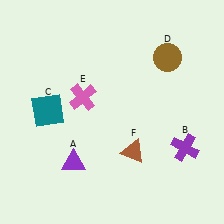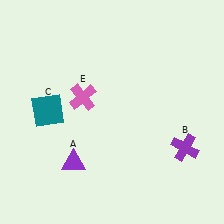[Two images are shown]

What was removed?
The brown triangle (F), the brown circle (D) were removed in Image 2.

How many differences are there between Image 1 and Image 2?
There are 2 differences between the two images.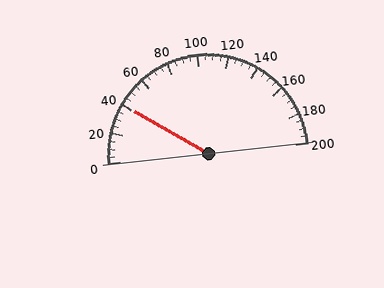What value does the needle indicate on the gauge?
The needle indicates approximately 40.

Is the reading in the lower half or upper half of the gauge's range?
The reading is in the lower half of the range (0 to 200).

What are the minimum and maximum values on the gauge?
The gauge ranges from 0 to 200.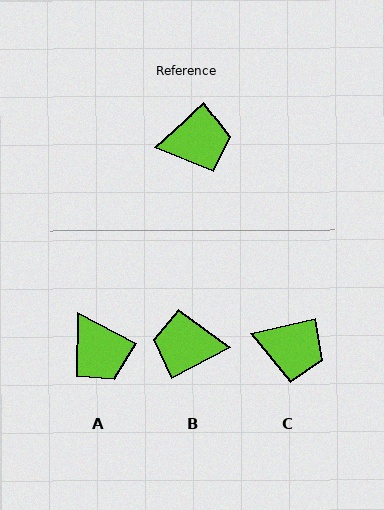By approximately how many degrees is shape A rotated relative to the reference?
Approximately 69 degrees clockwise.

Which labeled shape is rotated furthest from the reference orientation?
B, about 166 degrees away.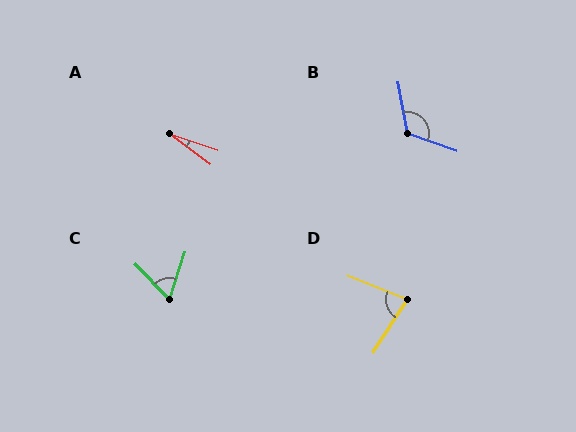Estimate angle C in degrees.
Approximately 62 degrees.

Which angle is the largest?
B, at approximately 120 degrees.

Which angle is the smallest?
A, at approximately 18 degrees.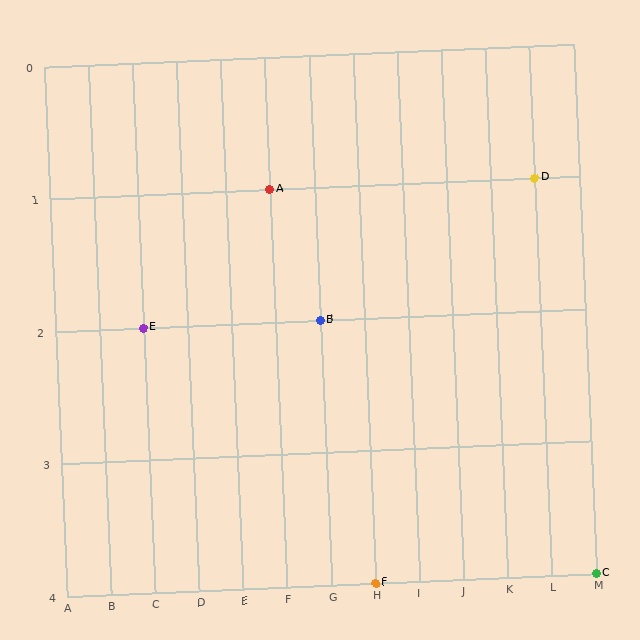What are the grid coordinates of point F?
Point F is at grid coordinates (H, 4).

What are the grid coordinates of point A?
Point A is at grid coordinates (F, 1).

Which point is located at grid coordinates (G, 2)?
Point B is at (G, 2).